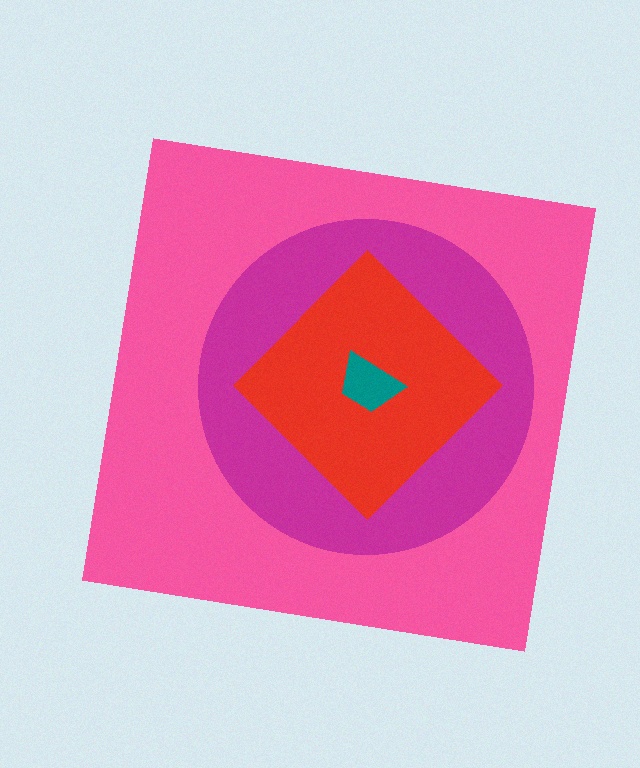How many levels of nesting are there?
4.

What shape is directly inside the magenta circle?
The red diamond.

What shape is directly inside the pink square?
The magenta circle.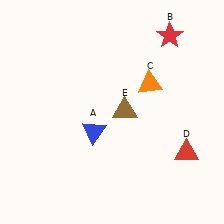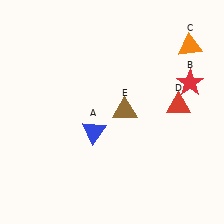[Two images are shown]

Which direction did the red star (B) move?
The red star (B) moved down.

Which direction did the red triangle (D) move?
The red triangle (D) moved up.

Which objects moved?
The objects that moved are: the red star (B), the orange triangle (C), the red triangle (D).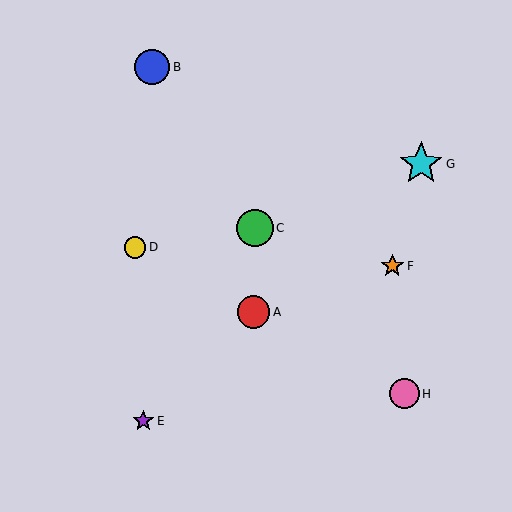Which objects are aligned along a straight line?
Objects A, D, H are aligned along a straight line.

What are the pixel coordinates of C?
Object C is at (255, 228).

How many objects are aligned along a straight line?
3 objects (A, D, H) are aligned along a straight line.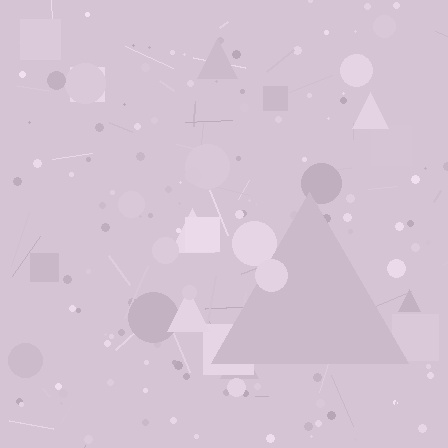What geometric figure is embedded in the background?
A triangle is embedded in the background.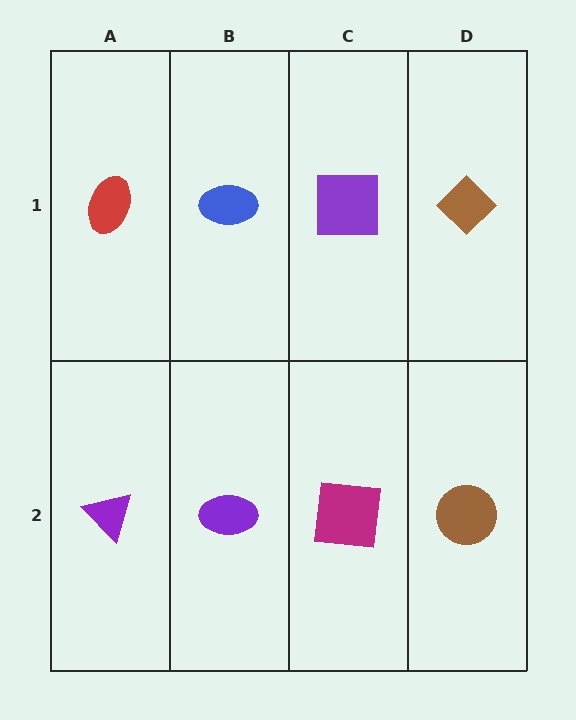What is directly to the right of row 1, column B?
A purple square.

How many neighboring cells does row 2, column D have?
2.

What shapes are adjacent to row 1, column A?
A purple triangle (row 2, column A), a blue ellipse (row 1, column B).